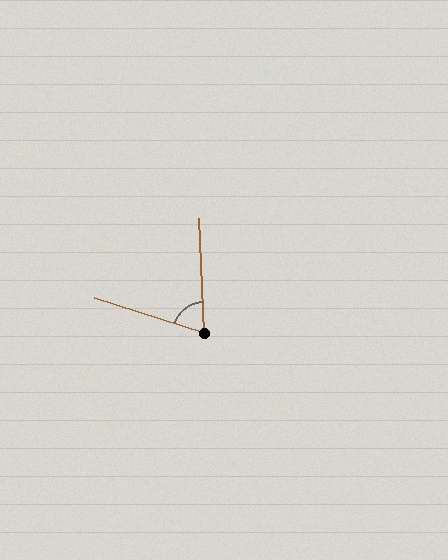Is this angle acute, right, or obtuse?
It is acute.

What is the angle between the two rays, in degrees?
Approximately 70 degrees.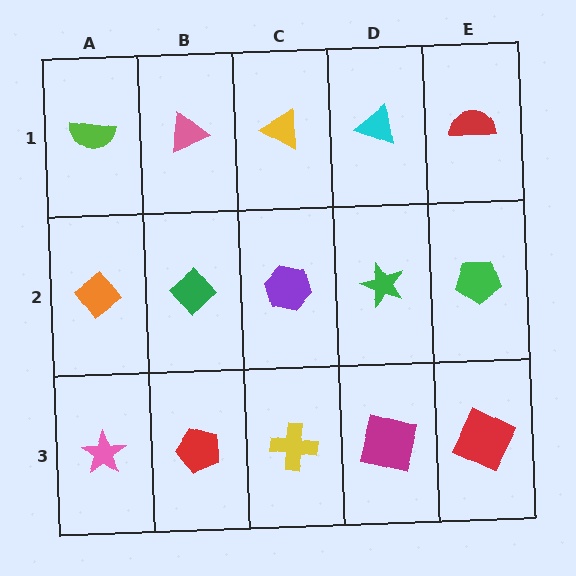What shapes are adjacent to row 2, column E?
A red semicircle (row 1, column E), a red square (row 3, column E), a green star (row 2, column D).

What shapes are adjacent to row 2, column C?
A yellow triangle (row 1, column C), a yellow cross (row 3, column C), a green diamond (row 2, column B), a green star (row 2, column D).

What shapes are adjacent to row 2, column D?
A cyan triangle (row 1, column D), a magenta square (row 3, column D), a purple hexagon (row 2, column C), a green pentagon (row 2, column E).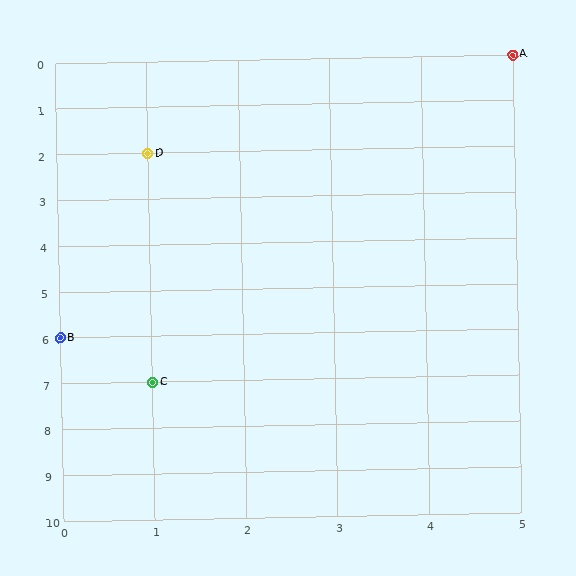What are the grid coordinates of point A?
Point A is at grid coordinates (5, 0).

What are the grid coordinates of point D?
Point D is at grid coordinates (1, 2).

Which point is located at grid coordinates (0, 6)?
Point B is at (0, 6).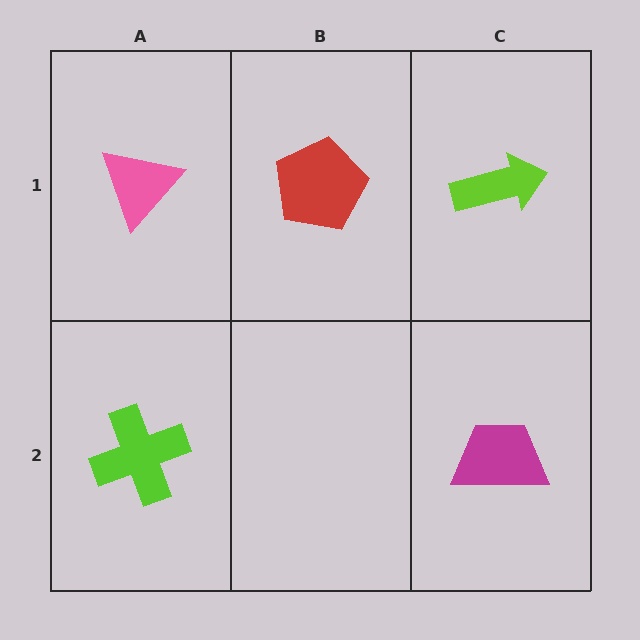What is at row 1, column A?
A pink triangle.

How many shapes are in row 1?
3 shapes.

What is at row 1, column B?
A red pentagon.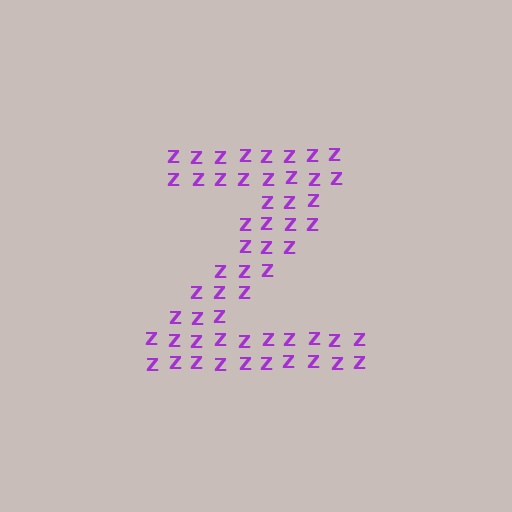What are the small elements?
The small elements are letter Z's.